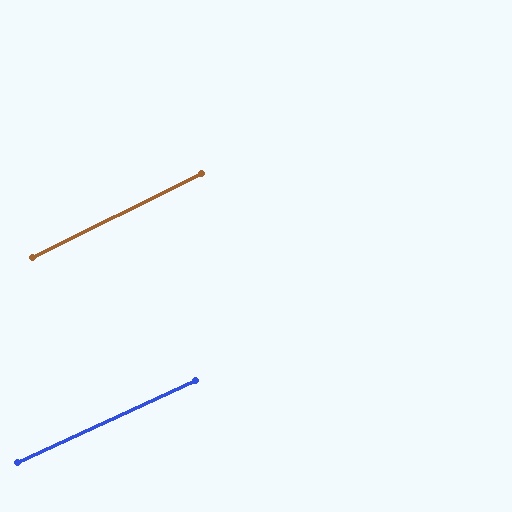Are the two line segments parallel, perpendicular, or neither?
Parallel — their directions differ by only 1.7°.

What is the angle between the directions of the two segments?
Approximately 2 degrees.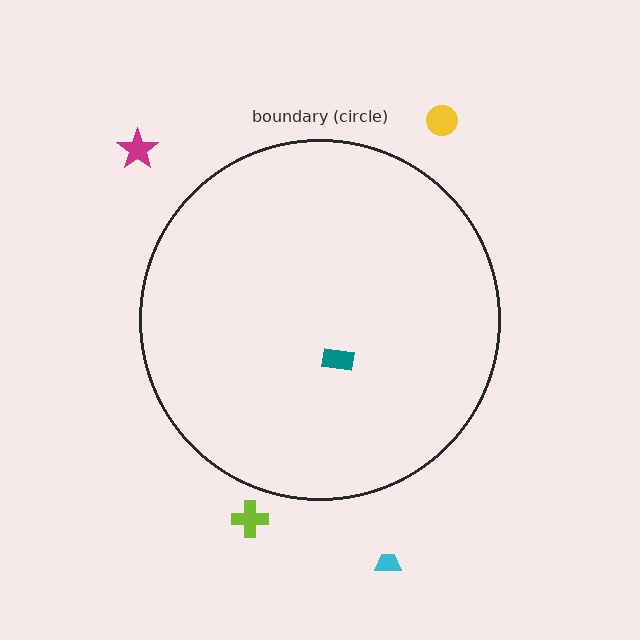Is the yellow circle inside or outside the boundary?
Outside.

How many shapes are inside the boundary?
1 inside, 4 outside.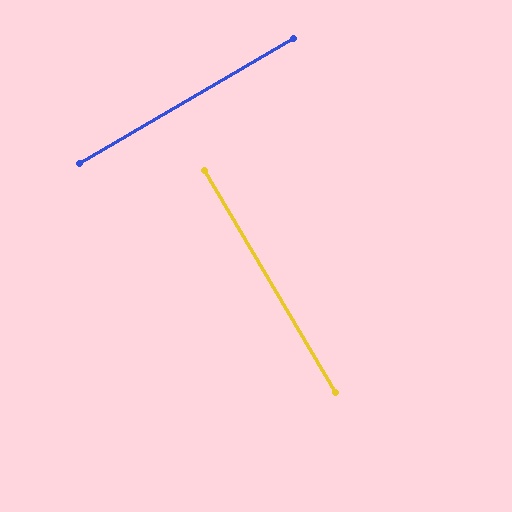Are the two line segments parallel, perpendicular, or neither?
Perpendicular — they meet at approximately 90°.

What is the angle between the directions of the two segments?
Approximately 90 degrees.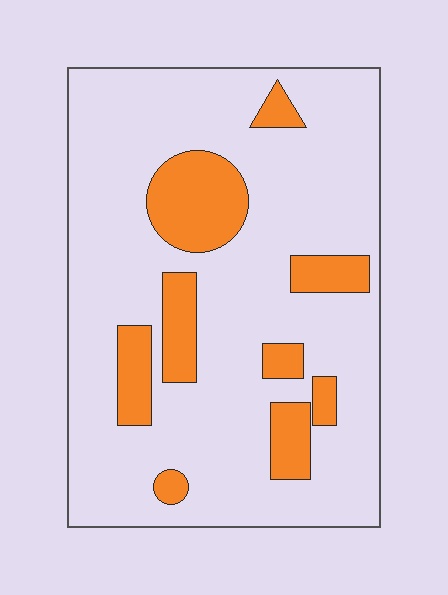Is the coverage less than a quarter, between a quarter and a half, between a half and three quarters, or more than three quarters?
Less than a quarter.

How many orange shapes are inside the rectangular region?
9.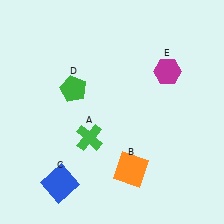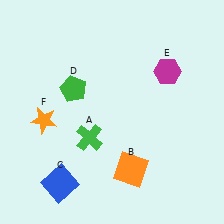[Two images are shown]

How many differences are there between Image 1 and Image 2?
There is 1 difference between the two images.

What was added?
An orange star (F) was added in Image 2.